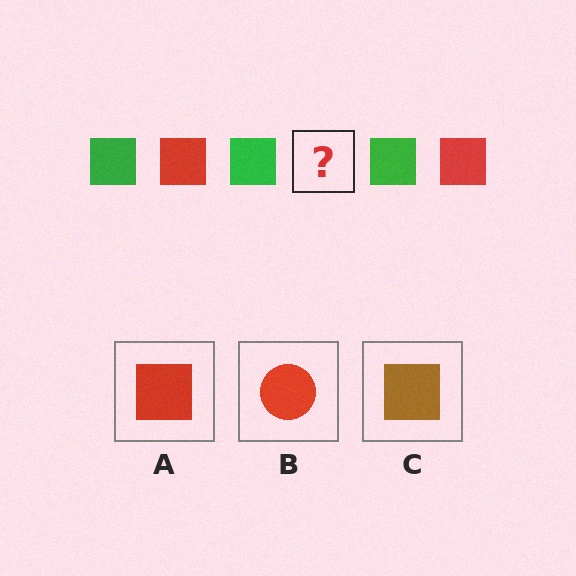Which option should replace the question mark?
Option A.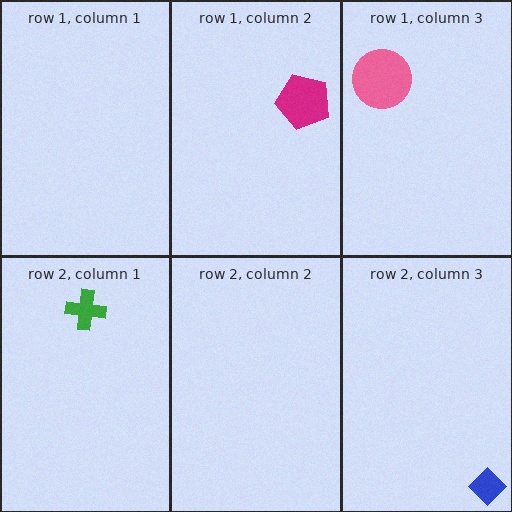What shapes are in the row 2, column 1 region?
The green cross.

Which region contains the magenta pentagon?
The row 1, column 2 region.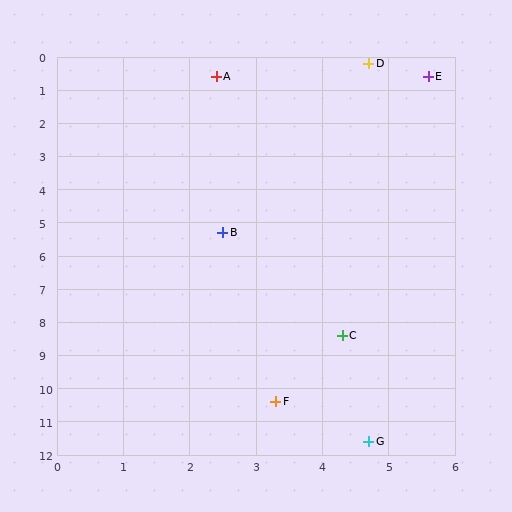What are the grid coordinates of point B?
Point B is at approximately (2.5, 5.3).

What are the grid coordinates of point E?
Point E is at approximately (5.6, 0.6).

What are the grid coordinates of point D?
Point D is at approximately (4.7, 0.2).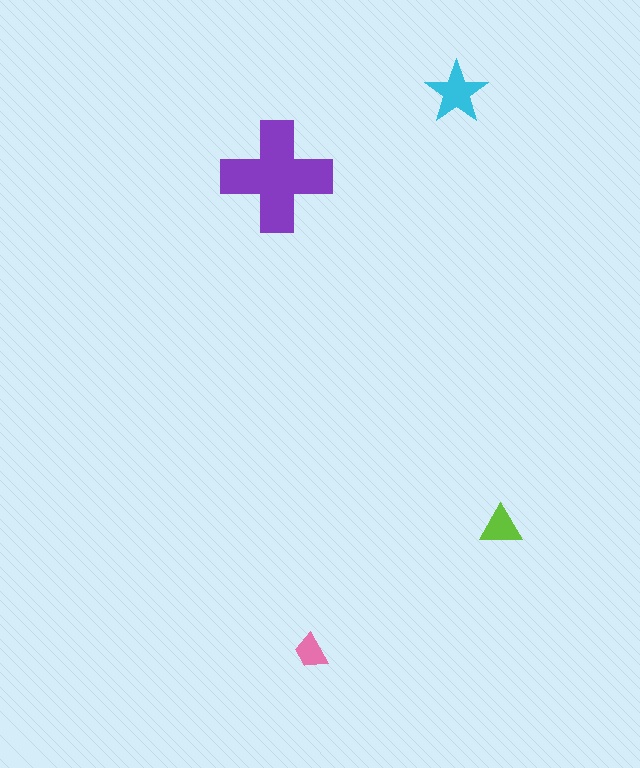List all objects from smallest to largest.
The pink trapezoid, the lime triangle, the cyan star, the purple cross.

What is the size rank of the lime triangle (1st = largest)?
3rd.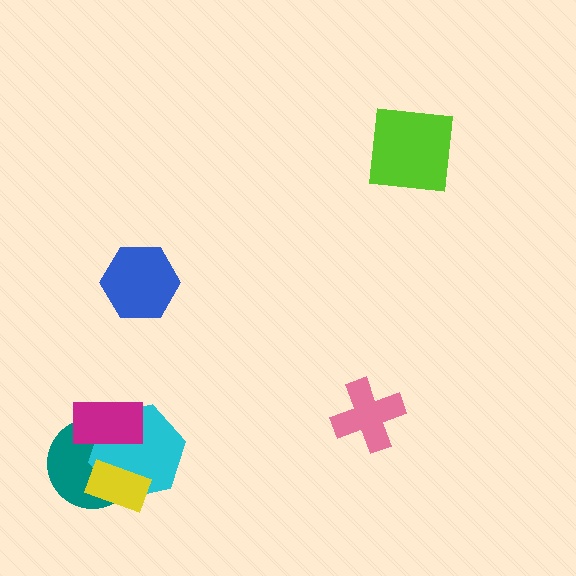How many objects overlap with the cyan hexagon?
3 objects overlap with the cyan hexagon.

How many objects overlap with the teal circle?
3 objects overlap with the teal circle.